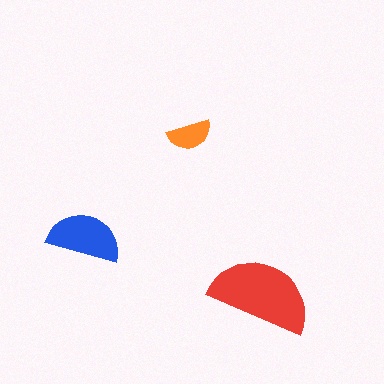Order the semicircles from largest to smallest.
the red one, the blue one, the orange one.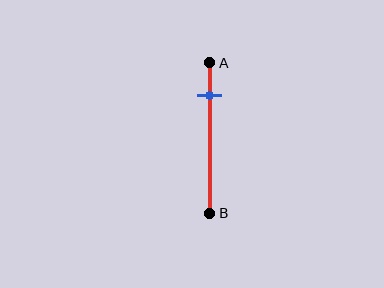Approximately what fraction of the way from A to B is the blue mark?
The blue mark is approximately 20% of the way from A to B.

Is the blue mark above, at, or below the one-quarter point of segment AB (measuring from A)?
The blue mark is above the one-quarter point of segment AB.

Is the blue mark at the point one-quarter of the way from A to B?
No, the mark is at about 20% from A, not at the 25% one-quarter point.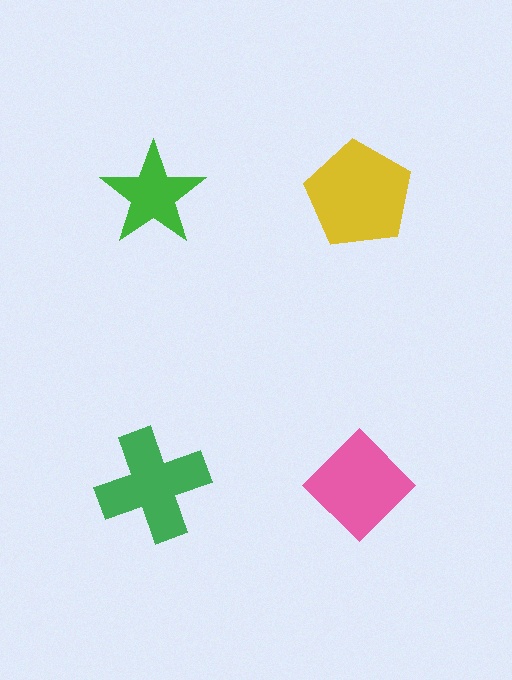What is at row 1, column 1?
A green star.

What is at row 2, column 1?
A green cross.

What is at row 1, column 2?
A yellow pentagon.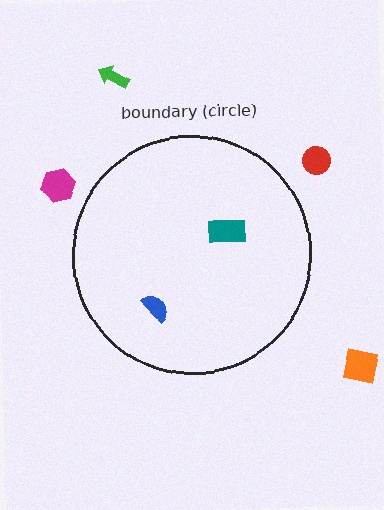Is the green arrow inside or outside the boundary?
Outside.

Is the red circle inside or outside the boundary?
Outside.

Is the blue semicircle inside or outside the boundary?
Inside.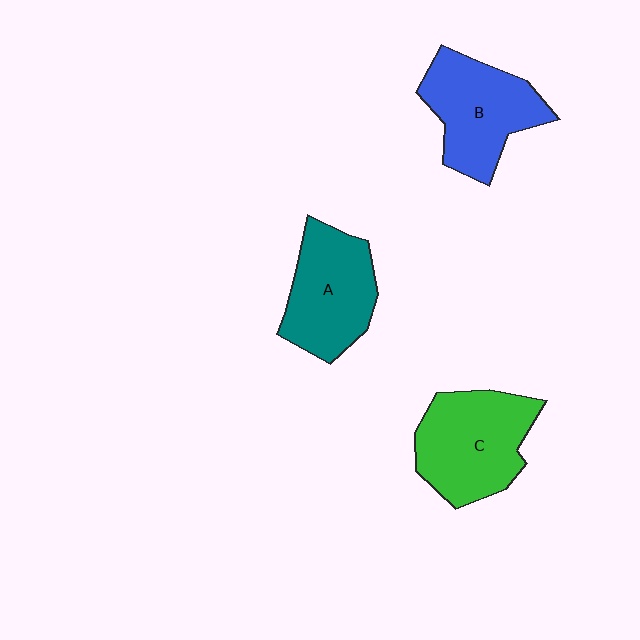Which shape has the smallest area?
Shape A (teal).